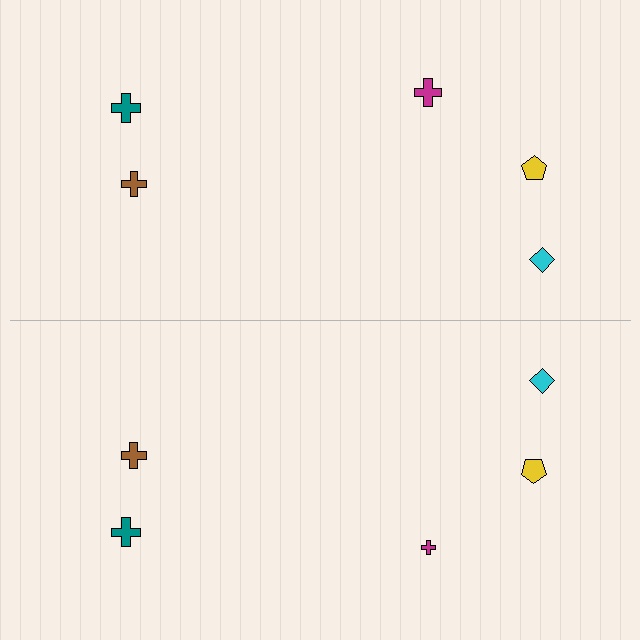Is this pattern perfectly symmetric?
No, the pattern is not perfectly symmetric. The magenta cross on the bottom side has a different size than its mirror counterpart.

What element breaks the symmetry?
The magenta cross on the bottom side has a different size than its mirror counterpart.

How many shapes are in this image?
There are 10 shapes in this image.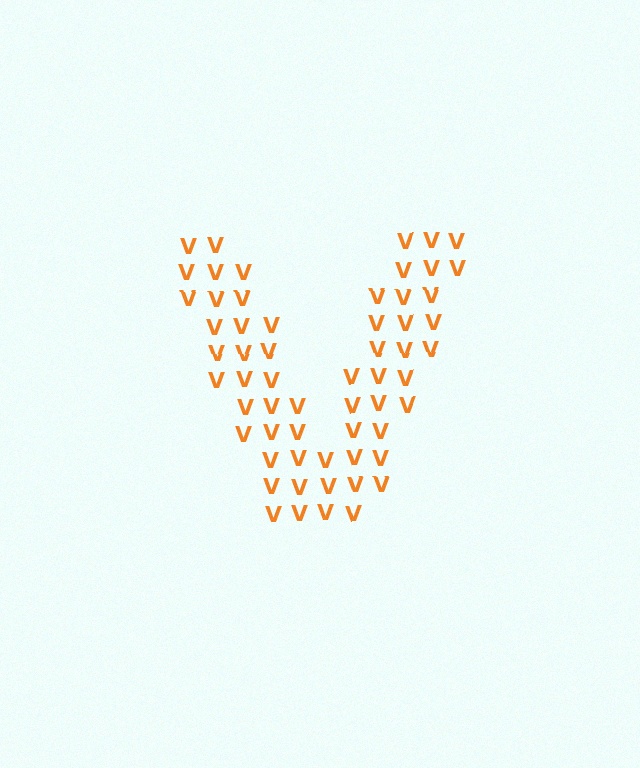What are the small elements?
The small elements are letter V's.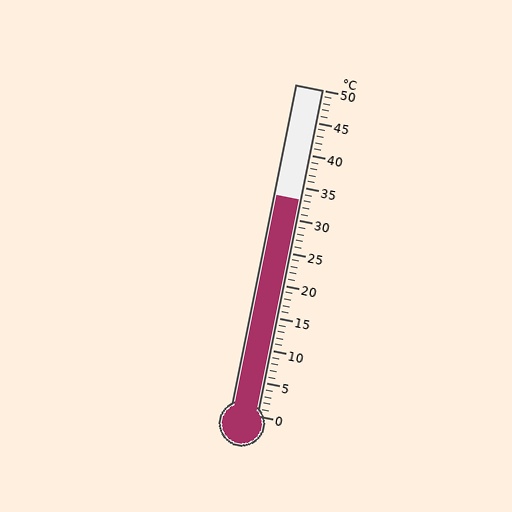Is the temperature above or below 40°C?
The temperature is below 40°C.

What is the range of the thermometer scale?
The thermometer scale ranges from 0°C to 50°C.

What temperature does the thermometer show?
The thermometer shows approximately 33°C.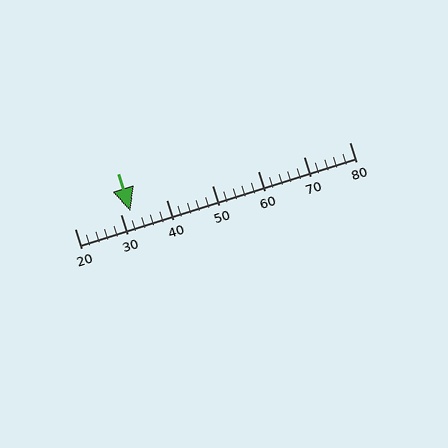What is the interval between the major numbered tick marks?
The major tick marks are spaced 10 units apart.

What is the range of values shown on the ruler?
The ruler shows values from 20 to 80.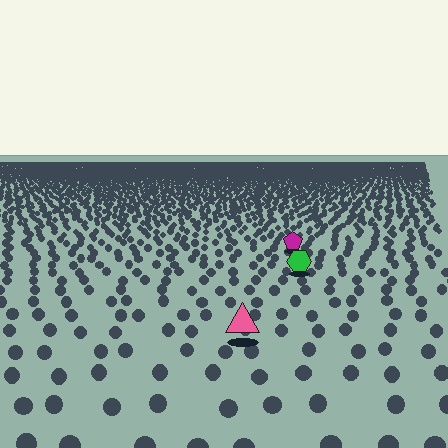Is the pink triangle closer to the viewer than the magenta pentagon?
Yes. The pink triangle is closer — you can tell from the texture gradient: the ground texture is coarser near it.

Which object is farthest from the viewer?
The magenta pentagon is farthest from the viewer. It appears smaller and the ground texture around it is denser.